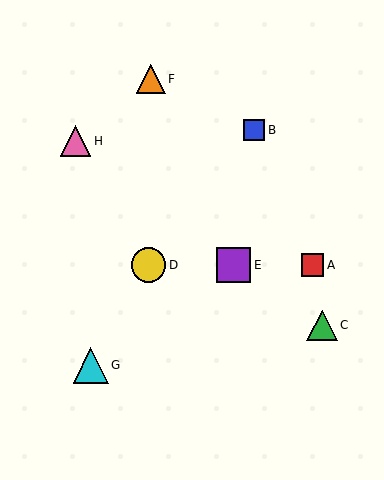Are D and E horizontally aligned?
Yes, both are at y≈265.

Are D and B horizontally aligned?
No, D is at y≈265 and B is at y≈130.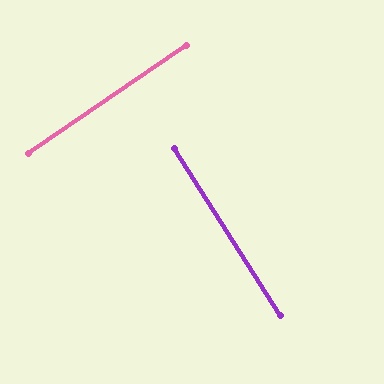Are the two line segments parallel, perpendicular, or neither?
Perpendicular — they meet at approximately 88°.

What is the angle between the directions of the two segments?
Approximately 88 degrees.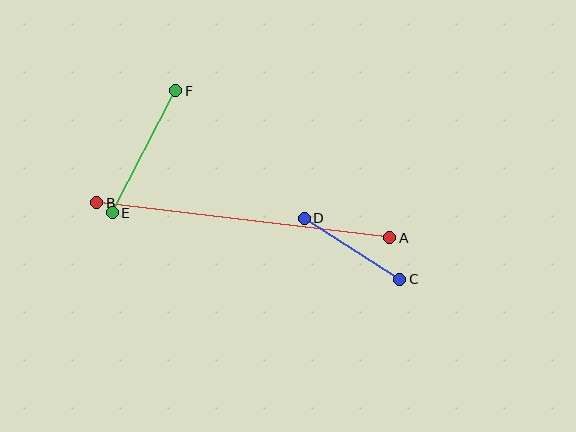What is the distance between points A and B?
The distance is approximately 295 pixels.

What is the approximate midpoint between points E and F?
The midpoint is at approximately (144, 152) pixels.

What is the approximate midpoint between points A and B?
The midpoint is at approximately (243, 220) pixels.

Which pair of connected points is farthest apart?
Points A and B are farthest apart.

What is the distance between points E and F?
The distance is approximately 138 pixels.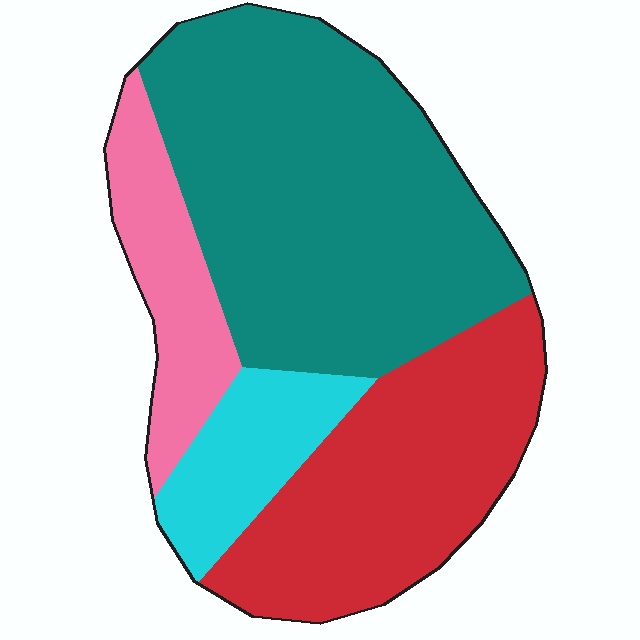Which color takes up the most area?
Teal, at roughly 45%.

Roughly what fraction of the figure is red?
Red takes up about one quarter (1/4) of the figure.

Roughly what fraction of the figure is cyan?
Cyan covers around 10% of the figure.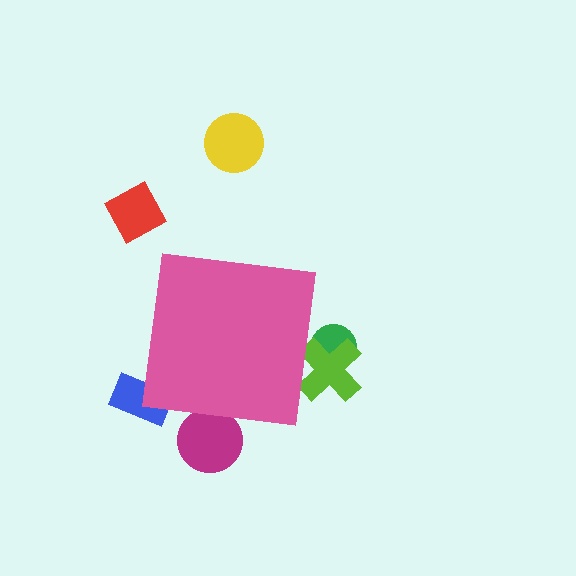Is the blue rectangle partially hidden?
Yes, the blue rectangle is partially hidden behind the pink square.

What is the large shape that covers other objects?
A pink square.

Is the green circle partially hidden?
Yes, the green circle is partially hidden behind the pink square.